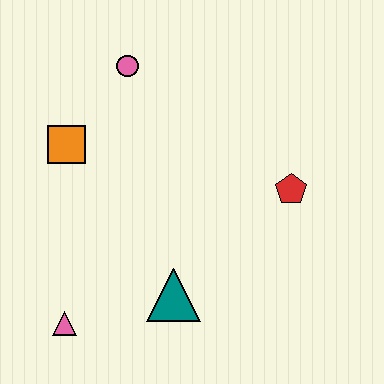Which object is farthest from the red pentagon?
The pink triangle is farthest from the red pentagon.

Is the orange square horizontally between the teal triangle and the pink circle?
No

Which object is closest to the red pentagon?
The teal triangle is closest to the red pentagon.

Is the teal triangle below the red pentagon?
Yes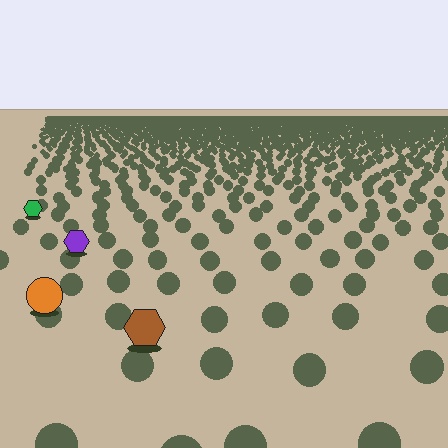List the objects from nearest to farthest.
From nearest to farthest: the brown hexagon, the orange circle, the purple hexagon, the green hexagon.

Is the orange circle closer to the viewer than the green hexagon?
Yes. The orange circle is closer — you can tell from the texture gradient: the ground texture is coarser near it.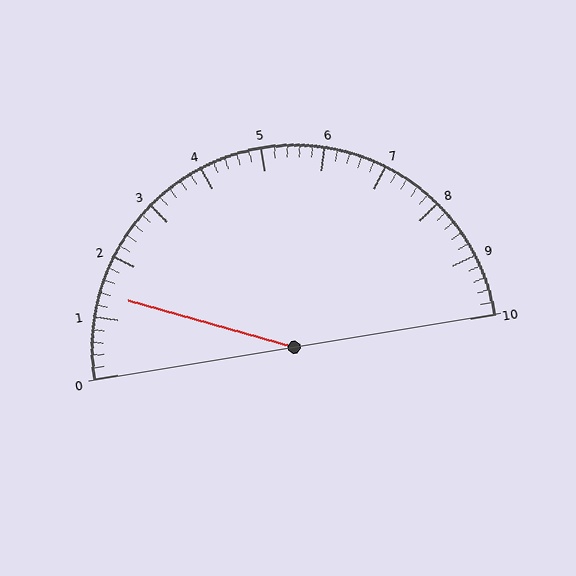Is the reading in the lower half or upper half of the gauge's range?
The reading is in the lower half of the range (0 to 10).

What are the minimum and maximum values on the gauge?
The gauge ranges from 0 to 10.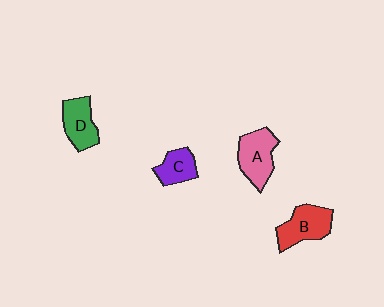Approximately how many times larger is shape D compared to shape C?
Approximately 1.3 times.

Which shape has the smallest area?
Shape C (purple).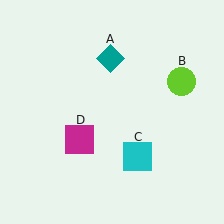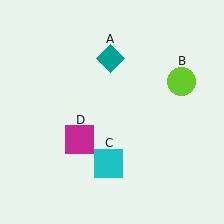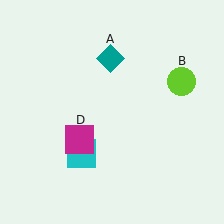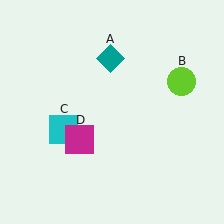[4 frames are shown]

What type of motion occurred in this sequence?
The cyan square (object C) rotated clockwise around the center of the scene.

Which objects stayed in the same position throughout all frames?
Teal diamond (object A) and lime circle (object B) and magenta square (object D) remained stationary.